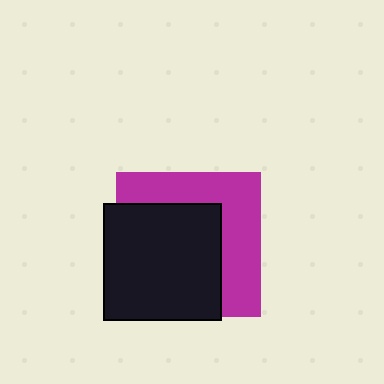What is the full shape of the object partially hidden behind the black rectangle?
The partially hidden object is a magenta square.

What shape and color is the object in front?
The object in front is a black rectangle.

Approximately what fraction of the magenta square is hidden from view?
Roughly 57% of the magenta square is hidden behind the black rectangle.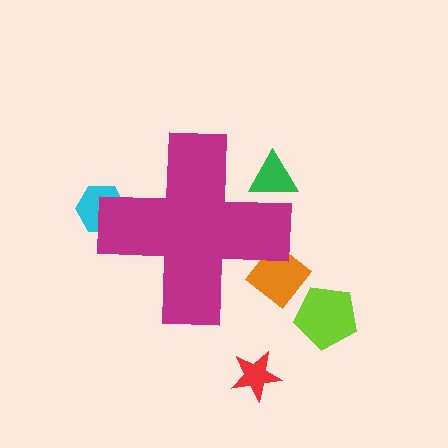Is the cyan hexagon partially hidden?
Yes, the cyan hexagon is partially hidden behind the magenta cross.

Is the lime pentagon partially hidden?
No, the lime pentagon is fully visible.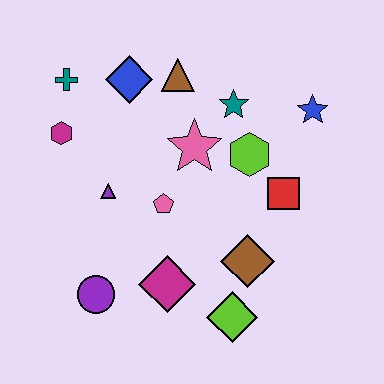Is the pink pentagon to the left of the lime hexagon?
Yes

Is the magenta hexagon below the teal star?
Yes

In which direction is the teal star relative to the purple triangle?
The teal star is to the right of the purple triangle.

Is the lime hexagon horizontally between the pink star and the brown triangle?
No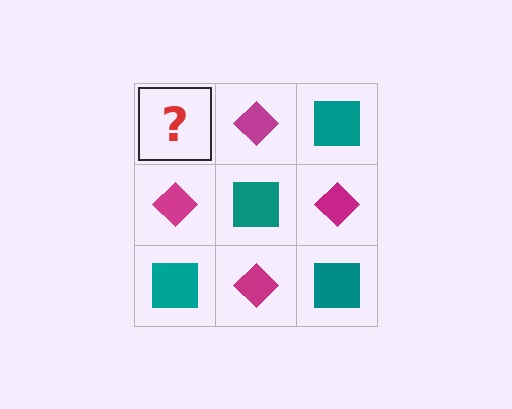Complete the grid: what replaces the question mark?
The question mark should be replaced with a teal square.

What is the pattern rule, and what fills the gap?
The rule is that it alternates teal square and magenta diamond in a checkerboard pattern. The gap should be filled with a teal square.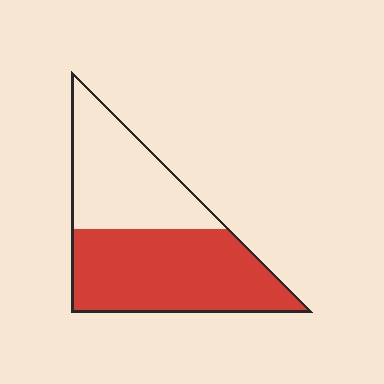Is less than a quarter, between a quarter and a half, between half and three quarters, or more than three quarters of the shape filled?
Between half and three quarters.